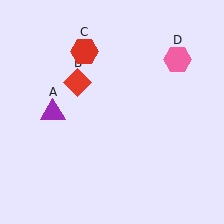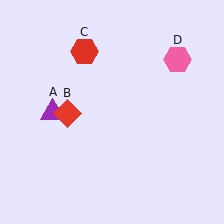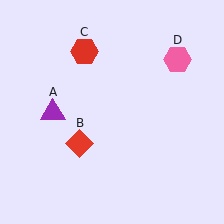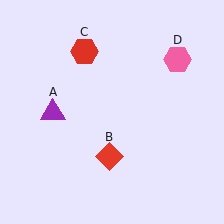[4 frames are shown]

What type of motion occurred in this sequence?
The red diamond (object B) rotated counterclockwise around the center of the scene.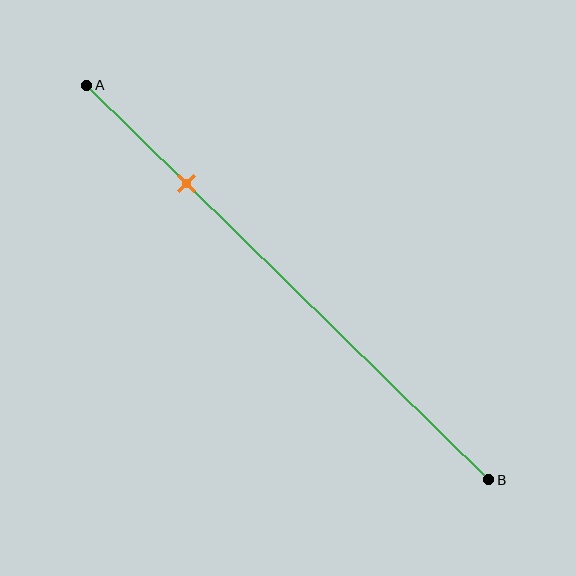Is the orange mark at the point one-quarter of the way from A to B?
Yes, the mark is approximately at the one-quarter point.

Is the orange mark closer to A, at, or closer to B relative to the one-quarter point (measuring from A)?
The orange mark is approximately at the one-quarter point of segment AB.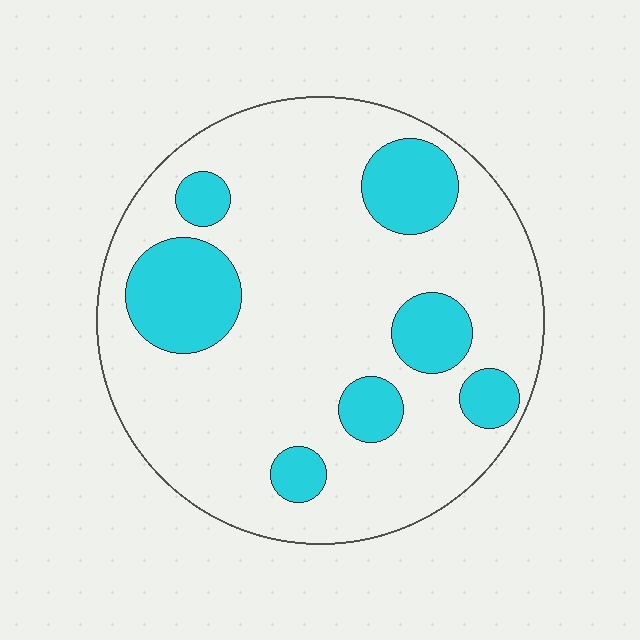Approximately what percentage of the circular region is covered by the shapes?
Approximately 20%.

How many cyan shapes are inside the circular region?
7.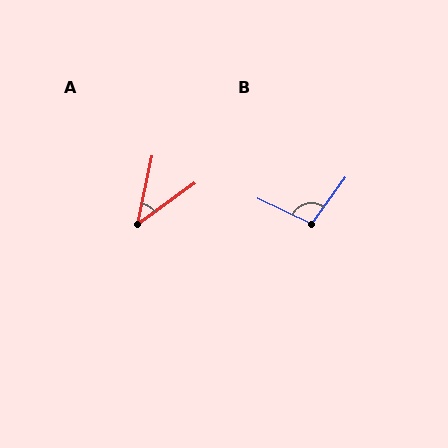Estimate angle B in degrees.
Approximately 100 degrees.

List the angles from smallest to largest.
A (42°), B (100°).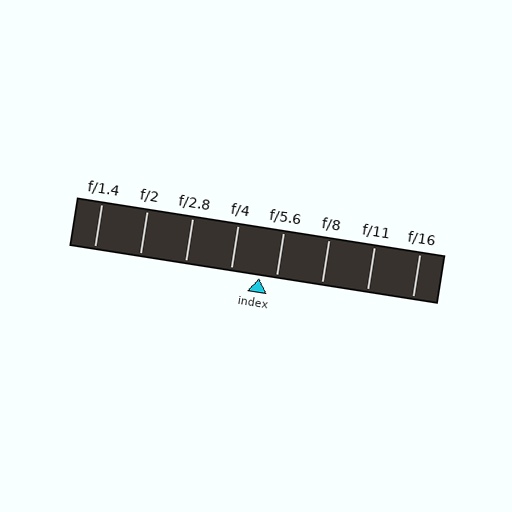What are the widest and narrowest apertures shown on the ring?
The widest aperture shown is f/1.4 and the narrowest is f/16.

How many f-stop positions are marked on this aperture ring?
There are 8 f-stop positions marked.